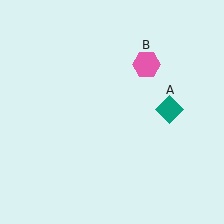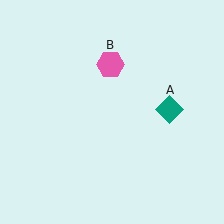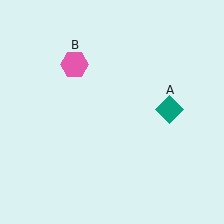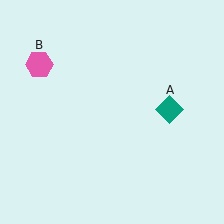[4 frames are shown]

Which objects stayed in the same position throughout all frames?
Teal diamond (object A) remained stationary.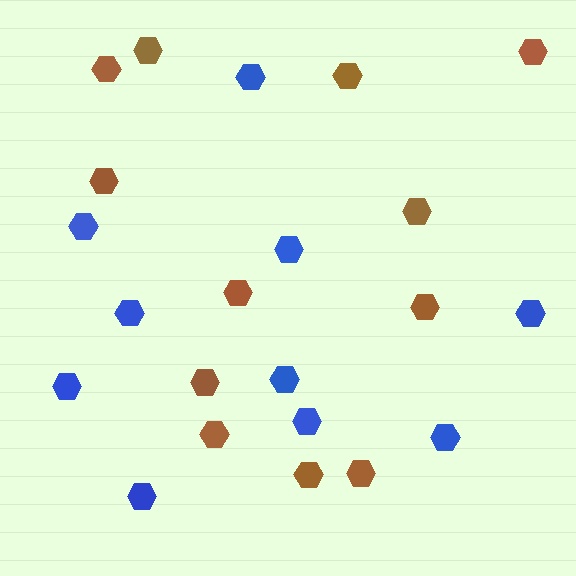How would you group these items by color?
There are 2 groups: one group of blue hexagons (10) and one group of brown hexagons (12).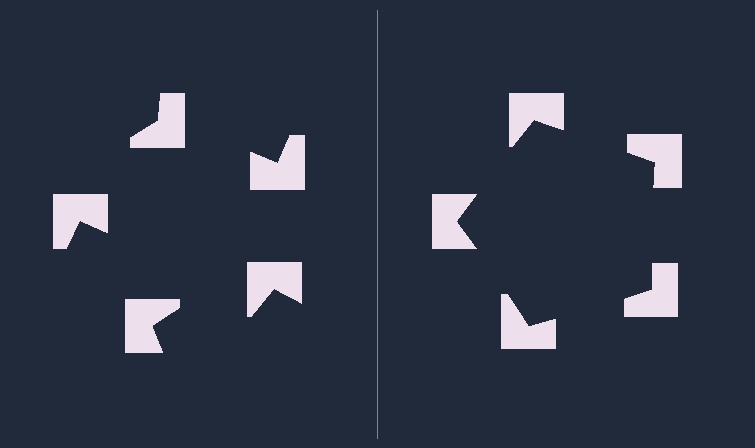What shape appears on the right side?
An illusory pentagon.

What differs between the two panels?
The notched squares are positioned identically on both sides; only the wedge orientations differ. On the right they align to a pentagon; on the left they are misaligned.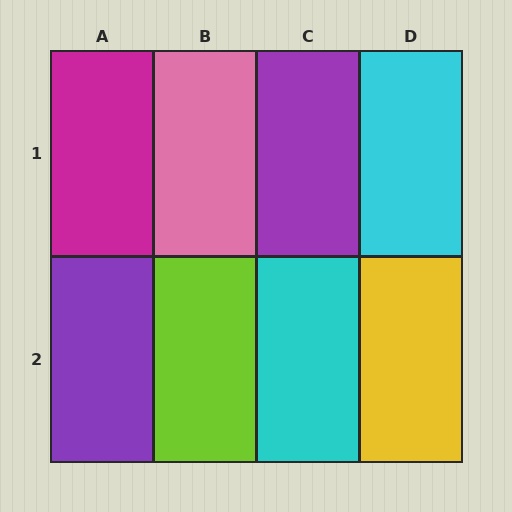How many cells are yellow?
1 cell is yellow.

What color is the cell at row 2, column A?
Purple.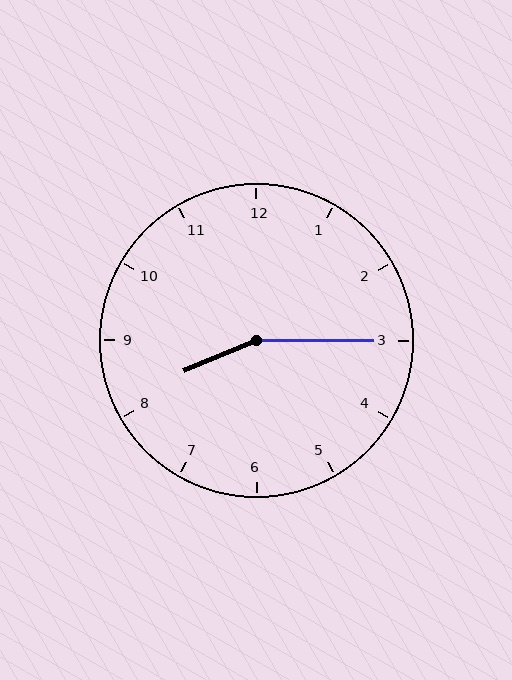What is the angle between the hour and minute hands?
Approximately 158 degrees.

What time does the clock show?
8:15.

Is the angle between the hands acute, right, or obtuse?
It is obtuse.